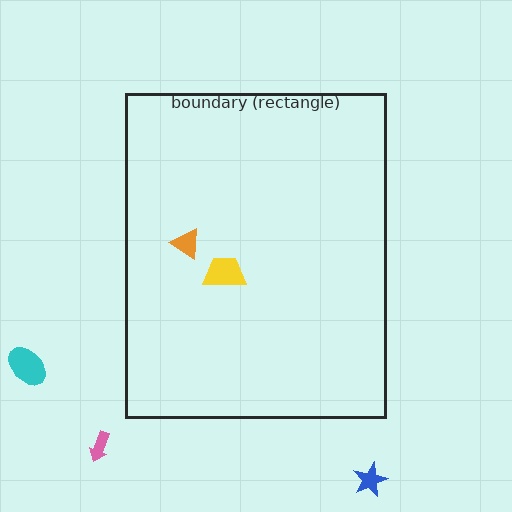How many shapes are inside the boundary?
2 inside, 3 outside.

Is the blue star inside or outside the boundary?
Outside.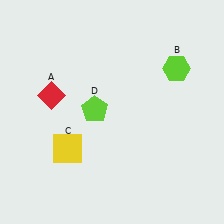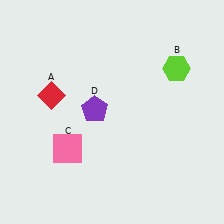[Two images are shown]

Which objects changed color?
C changed from yellow to pink. D changed from lime to purple.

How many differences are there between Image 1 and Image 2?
There are 2 differences between the two images.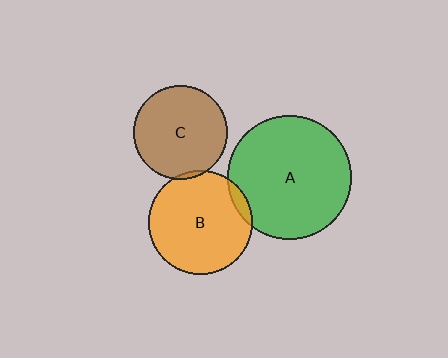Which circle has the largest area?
Circle A (green).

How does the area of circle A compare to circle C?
Approximately 1.7 times.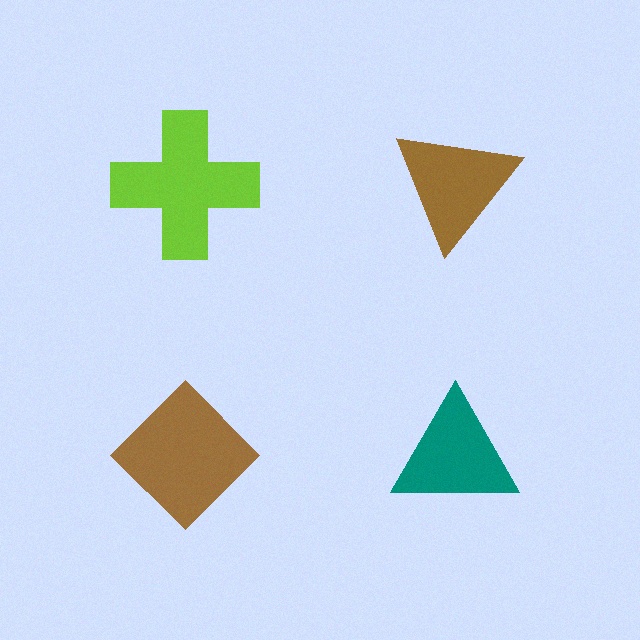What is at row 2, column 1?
A brown diamond.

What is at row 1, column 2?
A brown triangle.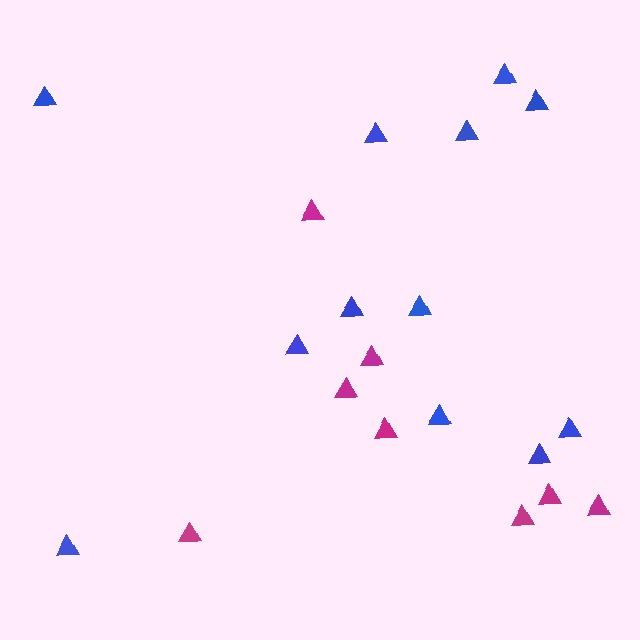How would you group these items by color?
There are 2 groups: one group of blue triangles (12) and one group of magenta triangles (8).